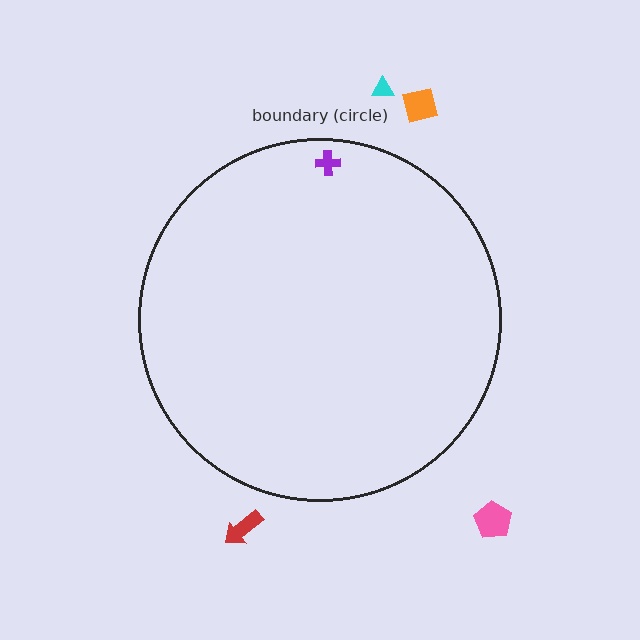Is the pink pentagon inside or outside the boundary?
Outside.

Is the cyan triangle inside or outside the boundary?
Outside.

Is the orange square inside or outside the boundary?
Outside.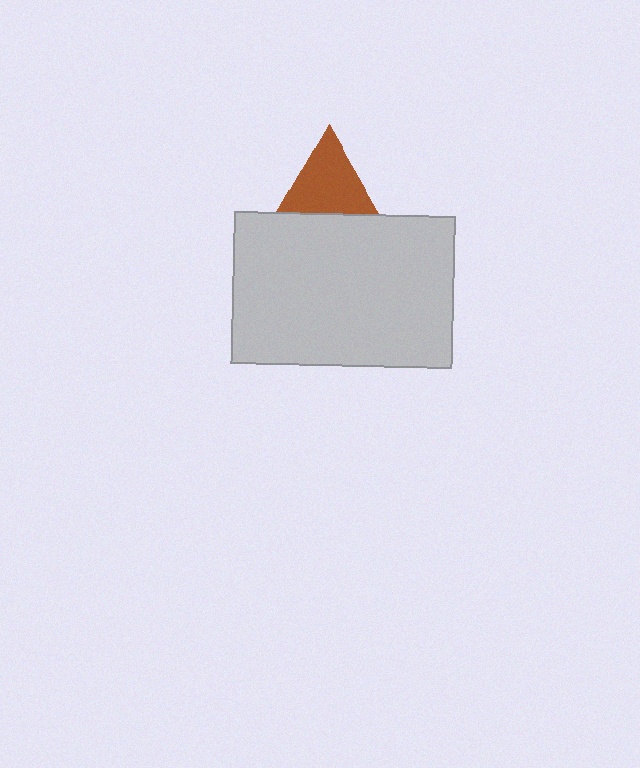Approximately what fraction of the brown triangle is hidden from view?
Roughly 35% of the brown triangle is hidden behind the light gray rectangle.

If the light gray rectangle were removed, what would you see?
You would see the complete brown triangle.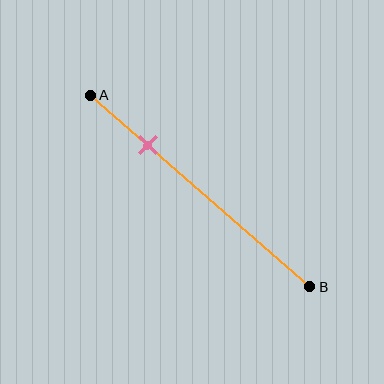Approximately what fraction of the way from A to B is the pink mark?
The pink mark is approximately 25% of the way from A to B.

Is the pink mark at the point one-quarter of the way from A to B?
Yes, the mark is approximately at the one-quarter point.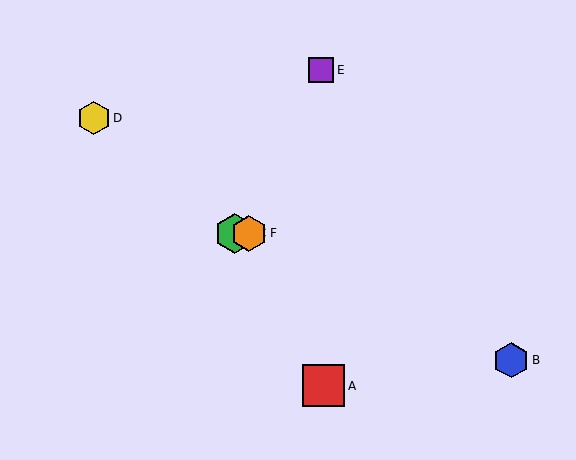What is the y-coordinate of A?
Object A is at y≈386.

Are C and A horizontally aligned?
No, C is at y≈233 and A is at y≈386.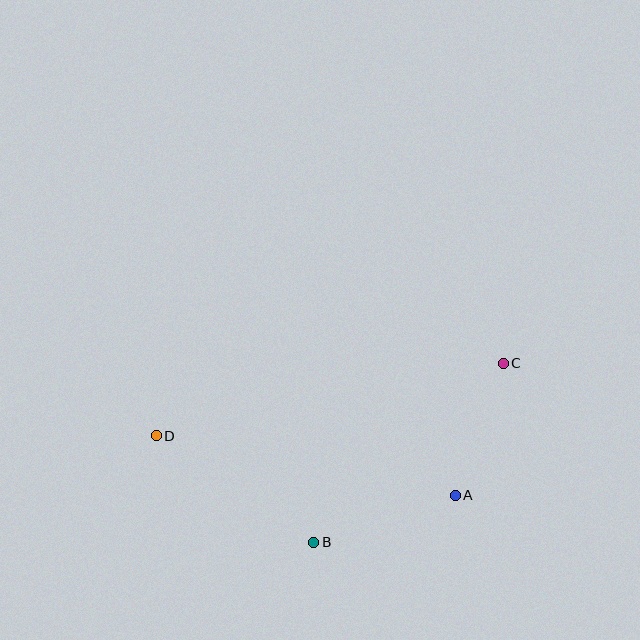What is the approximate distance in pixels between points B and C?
The distance between B and C is approximately 261 pixels.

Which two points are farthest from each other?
Points C and D are farthest from each other.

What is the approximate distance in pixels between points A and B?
The distance between A and B is approximately 149 pixels.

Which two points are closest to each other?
Points A and C are closest to each other.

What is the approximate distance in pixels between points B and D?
The distance between B and D is approximately 190 pixels.